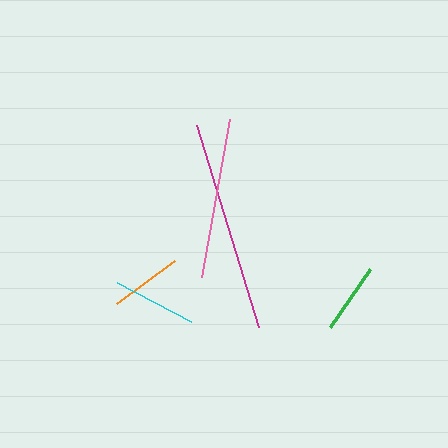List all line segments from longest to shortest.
From longest to shortest: magenta, pink, cyan, orange, green.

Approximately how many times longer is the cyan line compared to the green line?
The cyan line is approximately 1.2 times the length of the green line.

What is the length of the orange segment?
The orange segment is approximately 73 pixels long.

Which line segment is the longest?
The magenta line is the longest at approximately 212 pixels.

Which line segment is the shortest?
The green line is the shortest at approximately 71 pixels.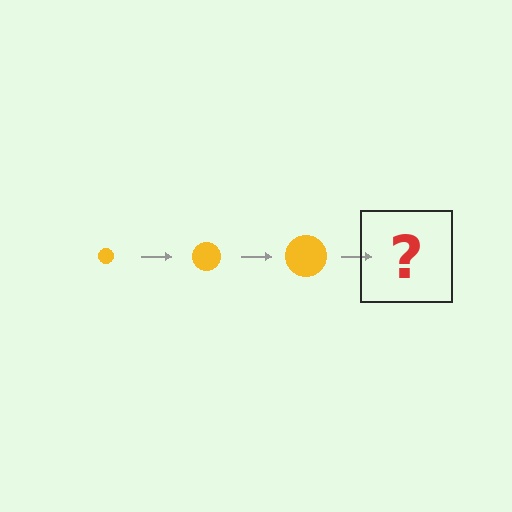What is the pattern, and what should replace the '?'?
The pattern is that the circle gets progressively larger each step. The '?' should be a yellow circle, larger than the previous one.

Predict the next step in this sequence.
The next step is a yellow circle, larger than the previous one.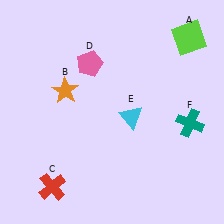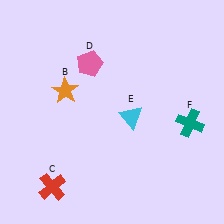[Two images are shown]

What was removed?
The lime square (A) was removed in Image 2.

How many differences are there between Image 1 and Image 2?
There is 1 difference between the two images.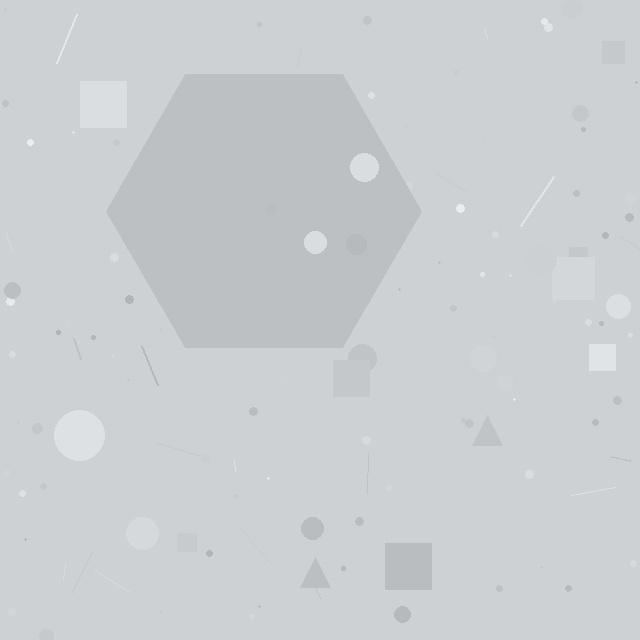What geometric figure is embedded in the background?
A hexagon is embedded in the background.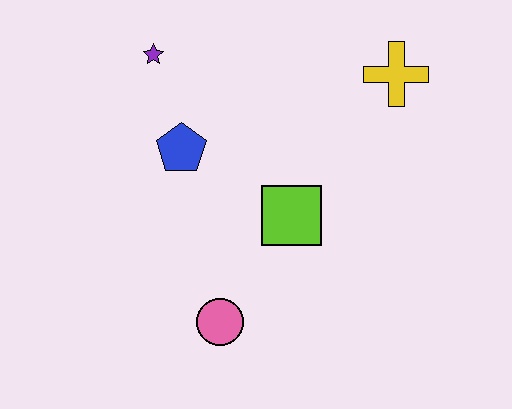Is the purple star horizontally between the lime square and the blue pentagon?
No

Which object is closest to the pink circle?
The lime square is closest to the pink circle.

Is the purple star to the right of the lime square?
No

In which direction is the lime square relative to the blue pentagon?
The lime square is to the right of the blue pentagon.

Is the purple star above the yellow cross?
Yes